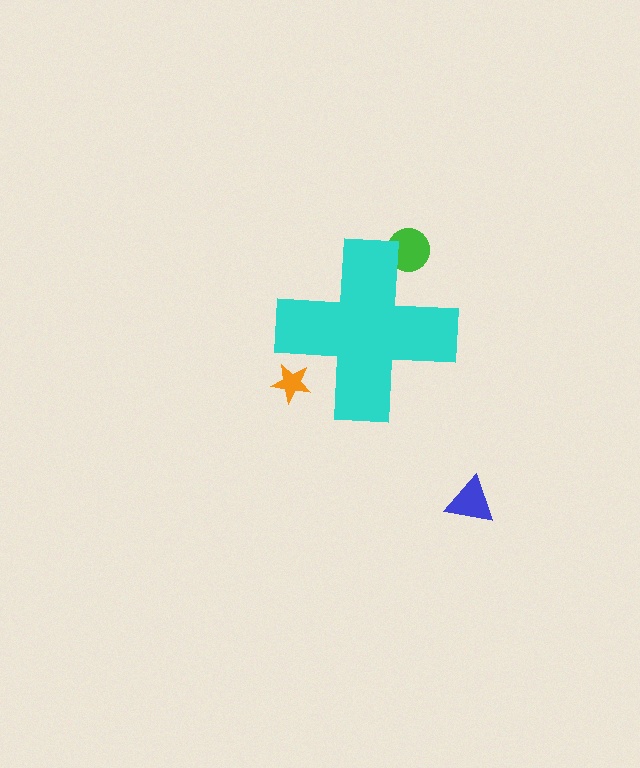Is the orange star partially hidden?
Yes, the orange star is partially hidden behind the cyan cross.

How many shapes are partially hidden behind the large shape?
2 shapes are partially hidden.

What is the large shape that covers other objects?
A cyan cross.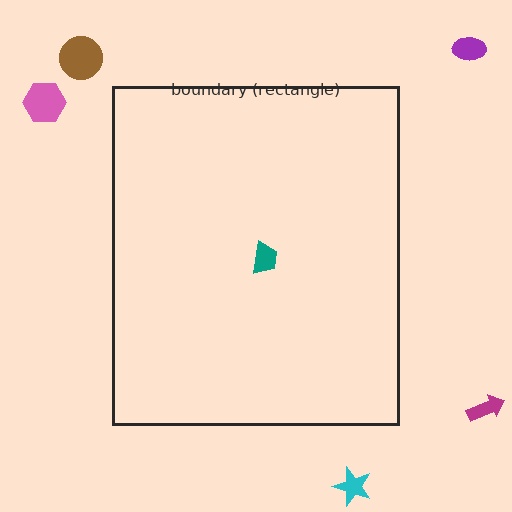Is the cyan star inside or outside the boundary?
Outside.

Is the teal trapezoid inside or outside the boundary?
Inside.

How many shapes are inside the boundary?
1 inside, 5 outside.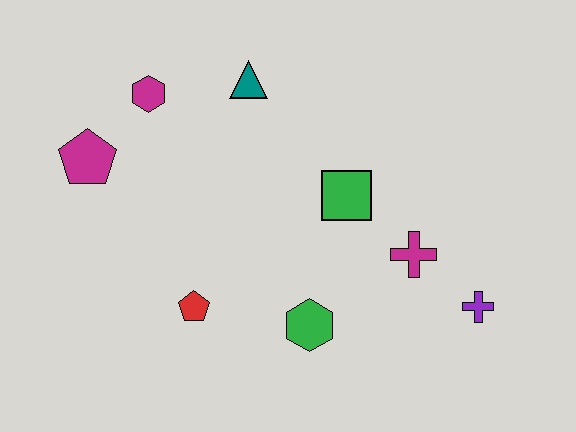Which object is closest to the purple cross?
The magenta cross is closest to the purple cross.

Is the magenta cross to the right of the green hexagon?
Yes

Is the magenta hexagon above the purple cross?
Yes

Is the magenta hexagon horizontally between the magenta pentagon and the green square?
Yes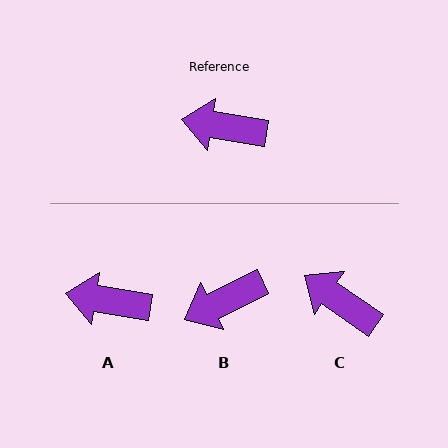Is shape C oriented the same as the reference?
No, it is off by about 26 degrees.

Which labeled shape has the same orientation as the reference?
A.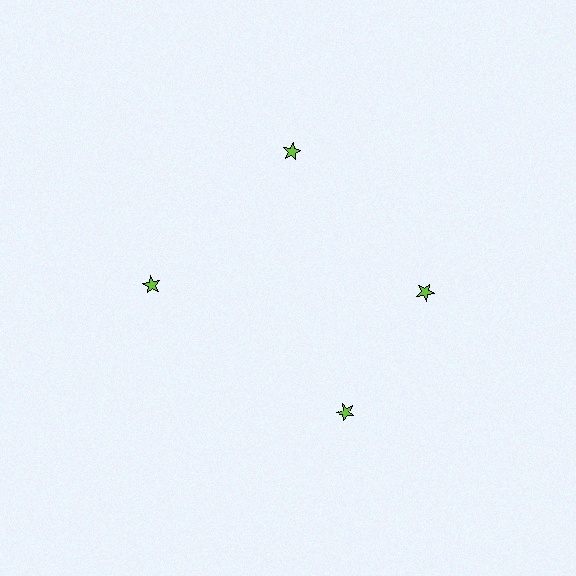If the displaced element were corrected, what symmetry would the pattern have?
It would have 4-fold rotational symmetry — the pattern would map onto itself every 90 degrees.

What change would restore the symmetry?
The symmetry would be restored by rotating it back into even spacing with its neighbors so that all 4 stars sit at equal angles and equal distance from the center.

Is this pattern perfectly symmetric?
No. The 4 lime stars are arranged in a ring, but one element near the 6 o'clock position is rotated out of alignment along the ring, breaking the 4-fold rotational symmetry.